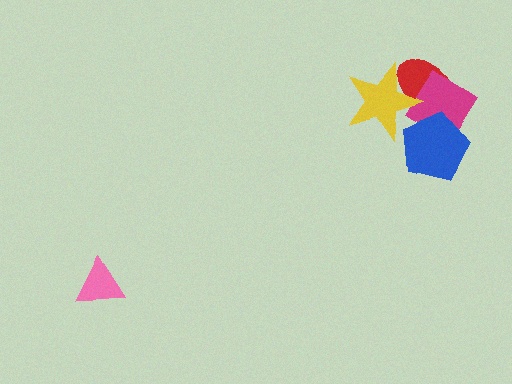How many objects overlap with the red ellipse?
2 objects overlap with the red ellipse.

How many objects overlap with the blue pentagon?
2 objects overlap with the blue pentagon.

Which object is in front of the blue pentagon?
The yellow star is in front of the blue pentagon.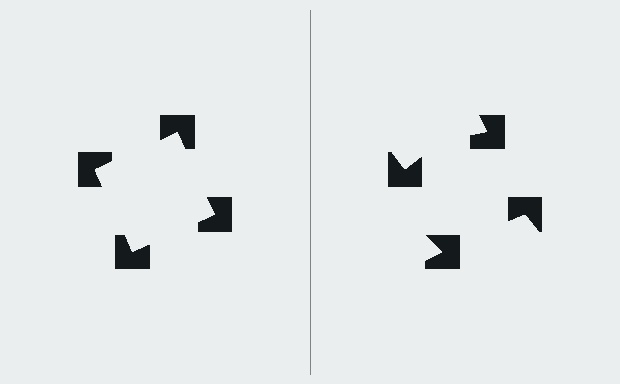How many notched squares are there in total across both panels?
8 — 4 on each side.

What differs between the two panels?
The notched squares are positioned identically on both sides; only the wedge orientations differ. On the left they align to a square; on the right they are misaligned.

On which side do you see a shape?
An illusory square appears on the left side. On the right side the wedge cuts are rotated, so no coherent shape forms.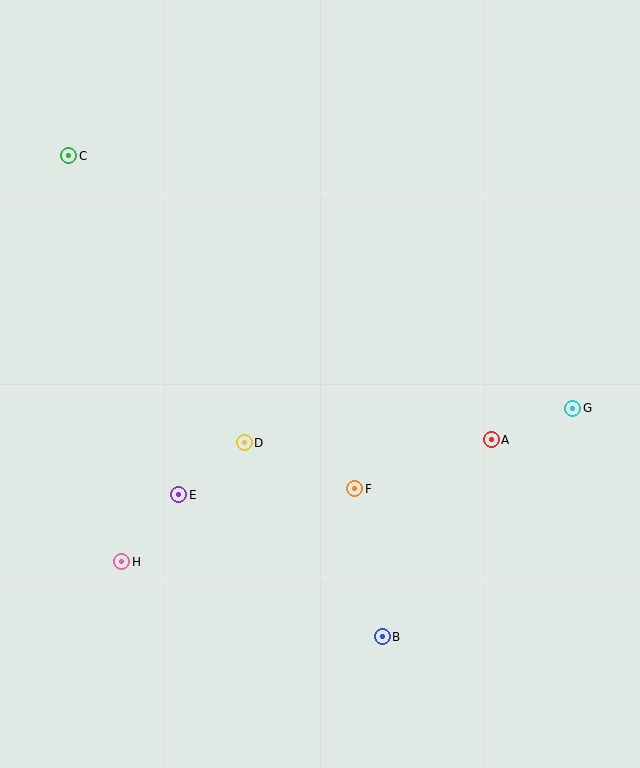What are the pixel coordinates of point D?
Point D is at (244, 443).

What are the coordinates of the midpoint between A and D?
The midpoint between A and D is at (368, 441).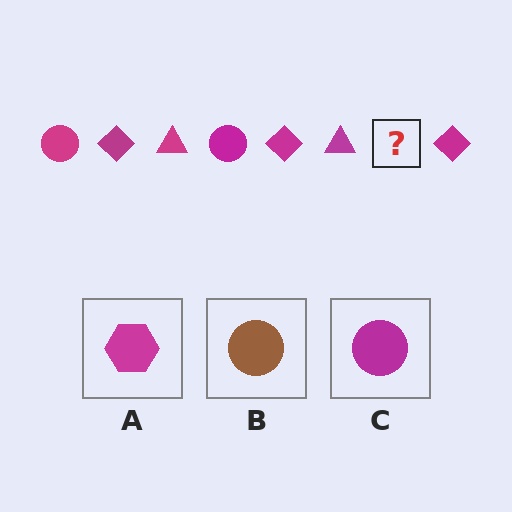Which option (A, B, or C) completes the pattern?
C.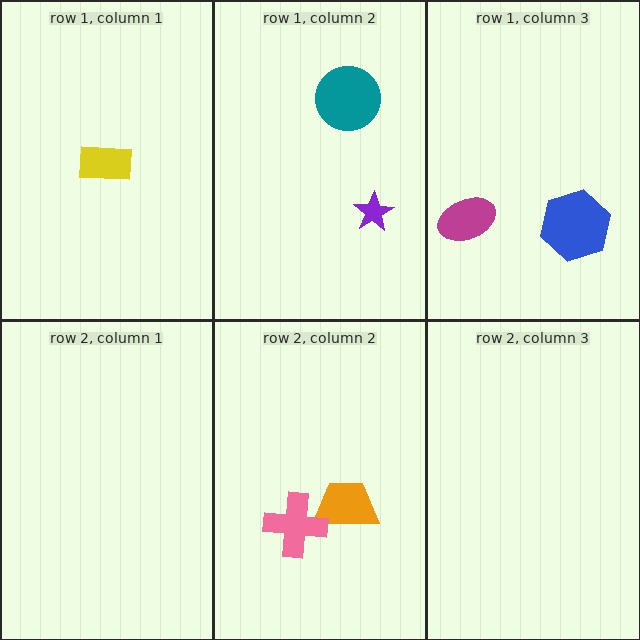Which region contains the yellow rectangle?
The row 1, column 1 region.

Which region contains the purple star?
The row 1, column 2 region.